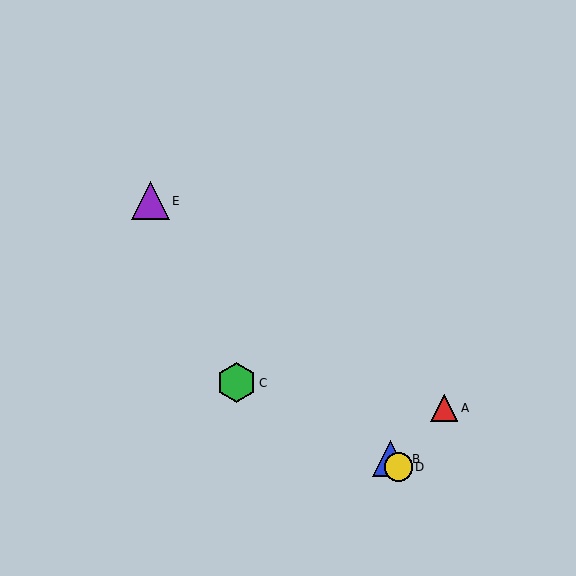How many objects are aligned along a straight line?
3 objects (B, D, E) are aligned along a straight line.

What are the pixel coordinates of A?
Object A is at (444, 408).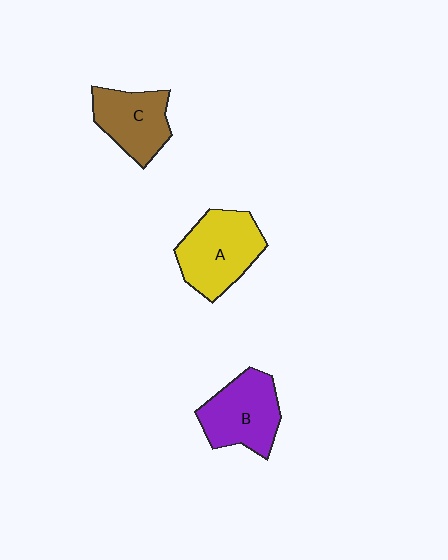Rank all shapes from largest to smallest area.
From largest to smallest: A (yellow), B (purple), C (brown).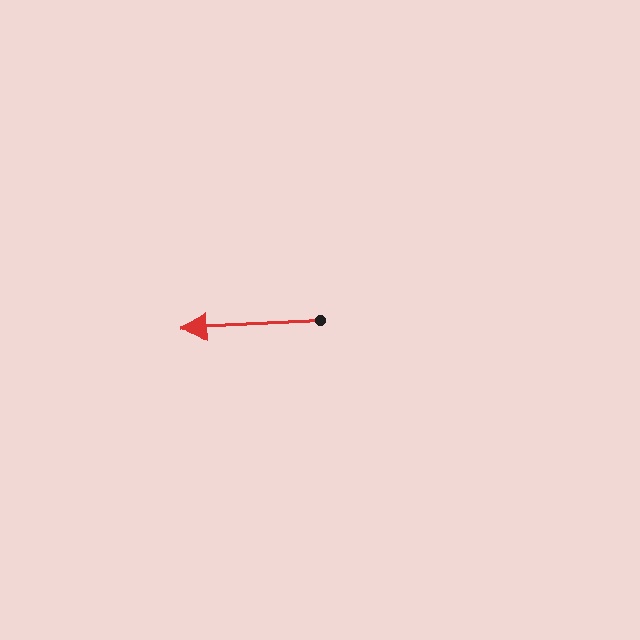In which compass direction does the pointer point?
West.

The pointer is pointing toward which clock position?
Roughly 9 o'clock.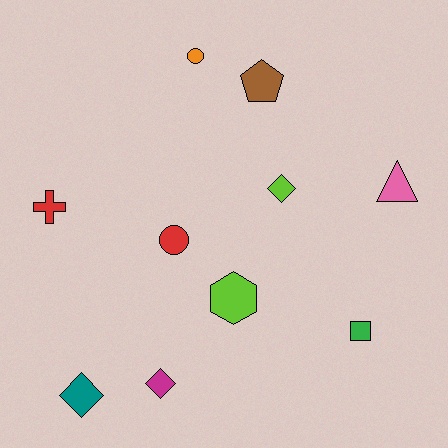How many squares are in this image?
There is 1 square.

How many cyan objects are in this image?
There are no cyan objects.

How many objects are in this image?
There are 10 objects.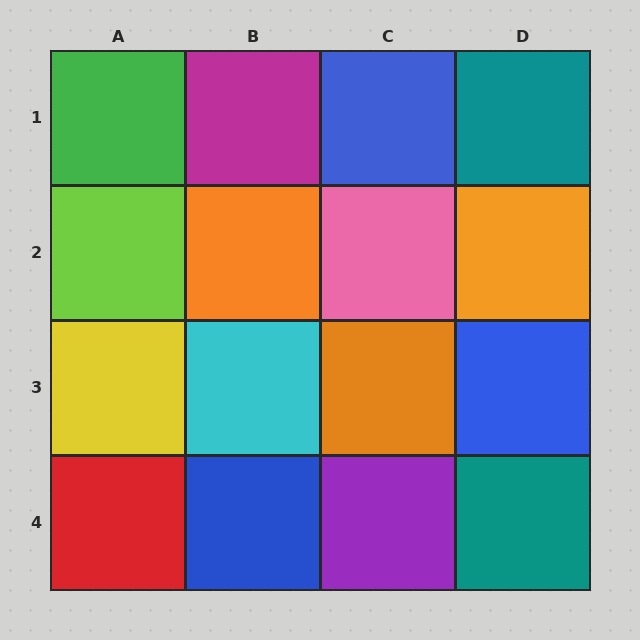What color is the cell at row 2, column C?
Pink.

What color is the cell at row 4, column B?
Blue.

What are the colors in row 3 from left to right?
Yellow, cyan, orange, blue.